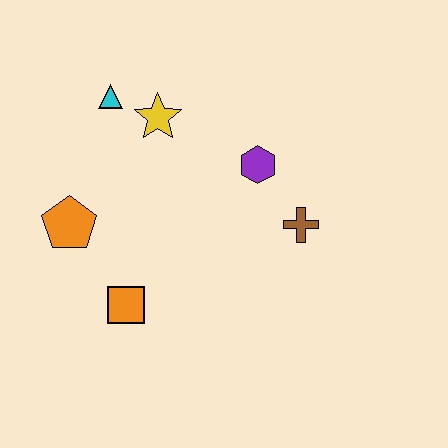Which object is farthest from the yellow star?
The orange square is farthest from the yellow star.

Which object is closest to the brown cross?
The purple hexagon is closest to the brown cross.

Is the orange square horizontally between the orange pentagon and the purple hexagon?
Yes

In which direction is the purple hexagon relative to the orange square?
The purple hexagon is above the orange square.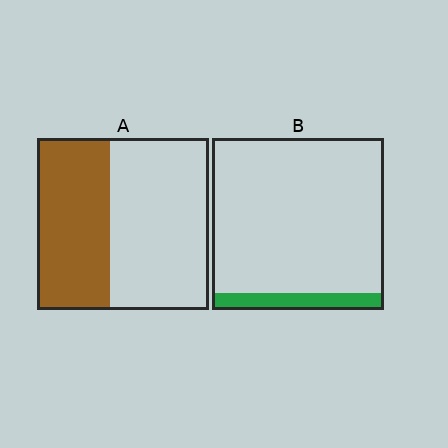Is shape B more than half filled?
No.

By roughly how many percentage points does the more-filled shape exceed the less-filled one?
By roughly 35 percentage points (A over B).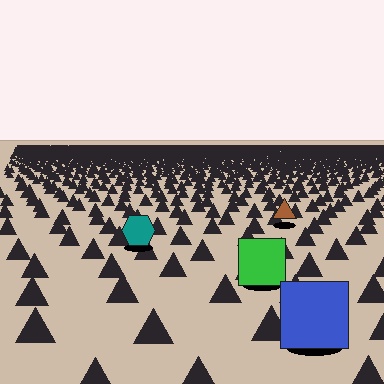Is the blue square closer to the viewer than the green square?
Yes. The blue square is closer — you can tell from the texture gradient: the ground texture is coarser near it.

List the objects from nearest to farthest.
From nearest to farthest: the blue square, the green square, the teal hexagon, the brown triangle.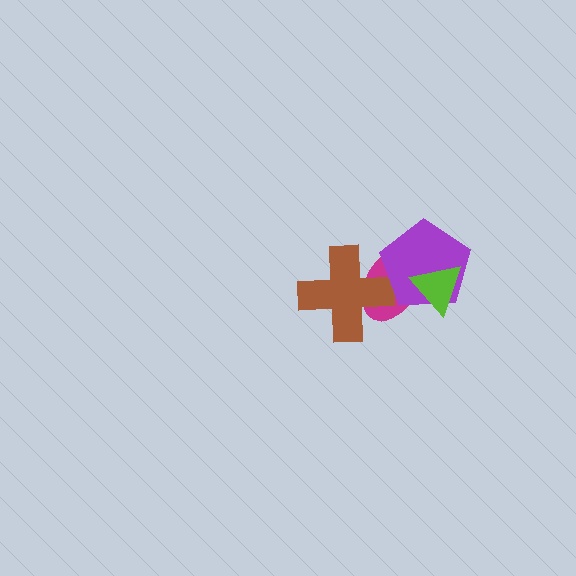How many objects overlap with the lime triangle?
2 objects overlap with the lime triangle.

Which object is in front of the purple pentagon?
The lime triangle is in front of the purple pentagon.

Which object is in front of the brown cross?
The purple pentagon is in front of the brown cross.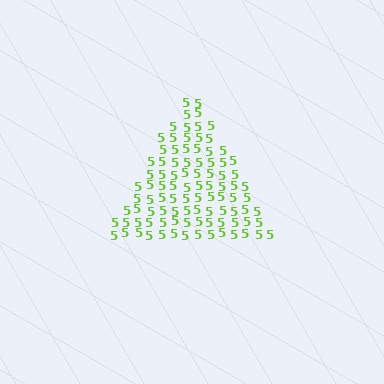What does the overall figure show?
The overall figure shows a triangle.